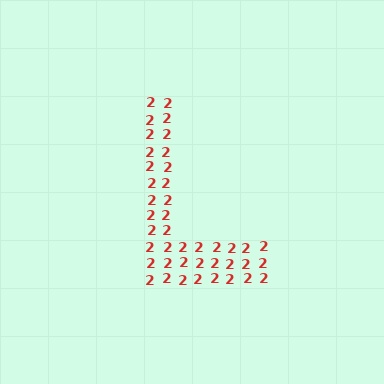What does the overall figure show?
The overall figure shows the letter L.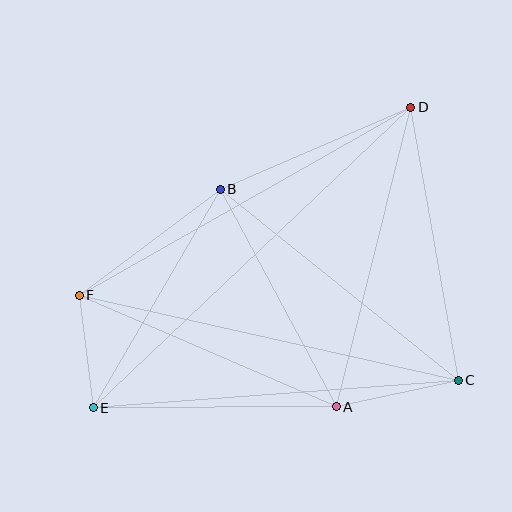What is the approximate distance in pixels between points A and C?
The distance between A and C is approximately 125 pixels.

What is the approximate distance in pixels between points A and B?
The distance between A and B is approximately 247 pixels.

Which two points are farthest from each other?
Points D and E are farthest from each other.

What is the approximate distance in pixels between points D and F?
The distance between D and F is approximately 381 pixels.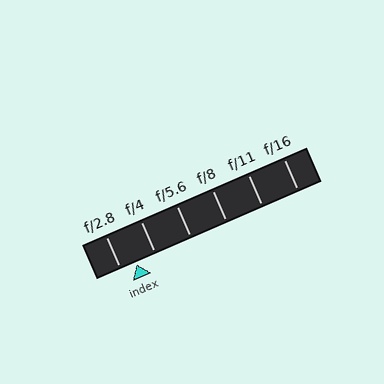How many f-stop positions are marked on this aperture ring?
There are 6 f-stop positions marked.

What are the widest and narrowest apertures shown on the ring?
The widest aperture shown is f/2.8 and the narrowest is f/16.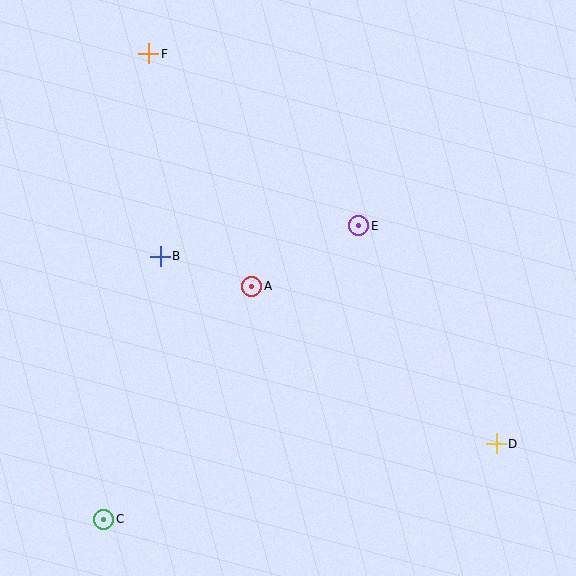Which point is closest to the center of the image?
Point A at (252, 286) is closest to the center.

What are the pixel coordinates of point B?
Point B is at (160, 256).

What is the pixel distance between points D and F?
The distance between D and F is 522 pixels.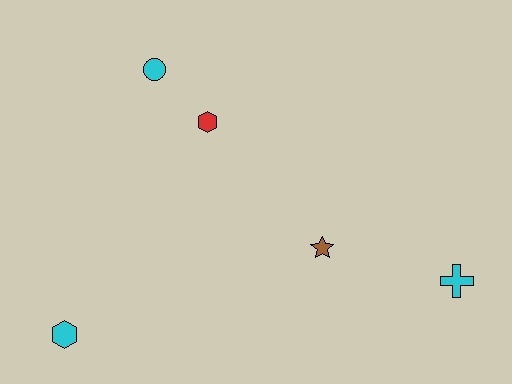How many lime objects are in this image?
There are no lime objects.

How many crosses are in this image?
There is 1 cross.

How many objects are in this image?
There are 5 objects.